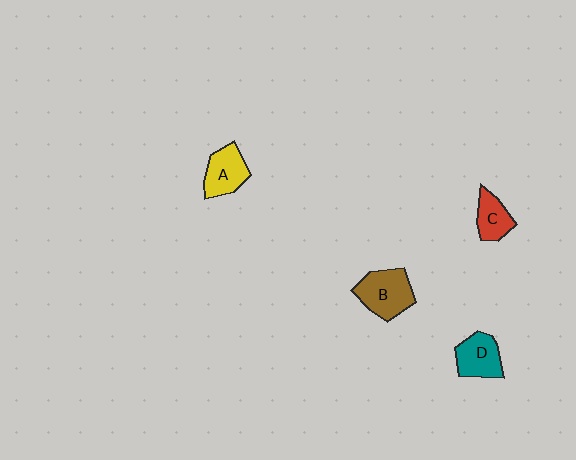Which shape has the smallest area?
Shape C (red).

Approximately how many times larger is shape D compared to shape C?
Approximately 1.3 times.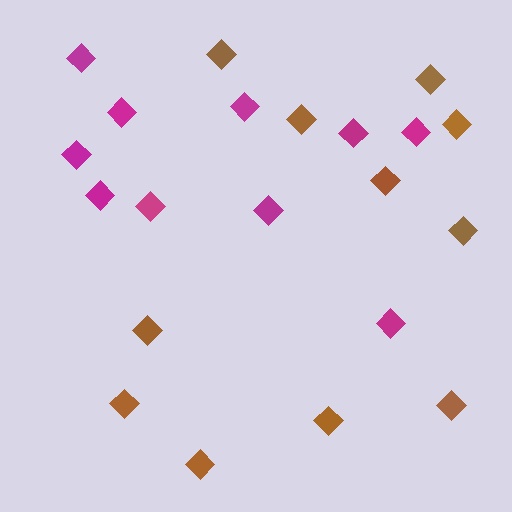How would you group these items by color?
There are 2 groups: one group of magenta diamonds (10) and one group of brown diamonds (11).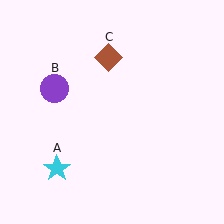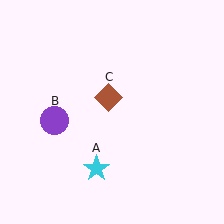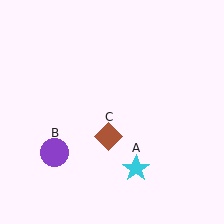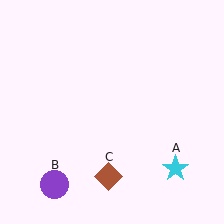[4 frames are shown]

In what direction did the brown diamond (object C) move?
The brown diamond (object C) moved down.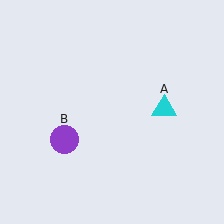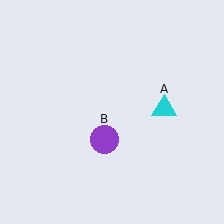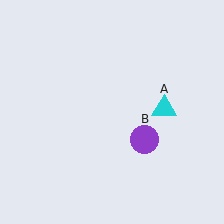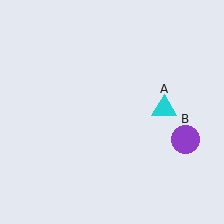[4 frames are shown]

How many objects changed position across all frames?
1 object changed position: purple circle (object B).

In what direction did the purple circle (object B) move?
The purple circle (object B) moved right.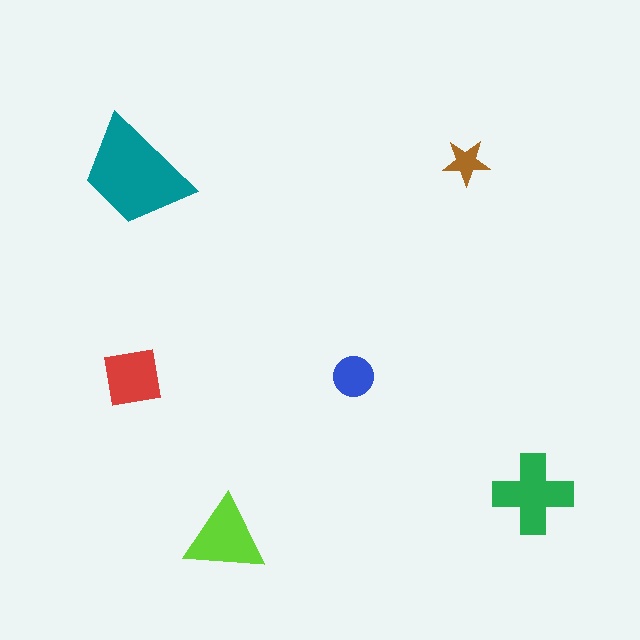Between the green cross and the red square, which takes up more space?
The green cross.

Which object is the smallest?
The brown star.